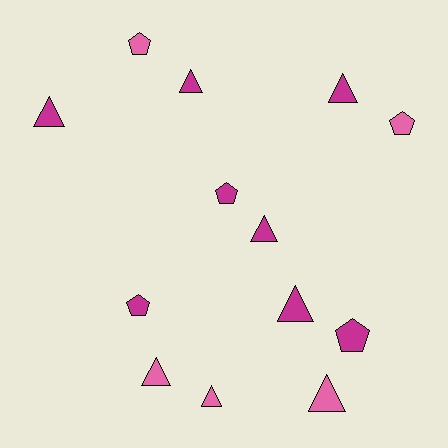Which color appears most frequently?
Magenta, with 8 objects.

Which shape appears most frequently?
Triangle, with 8 objects.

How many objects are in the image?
There are 13 objects.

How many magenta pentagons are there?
There are 3 magenta pentagons.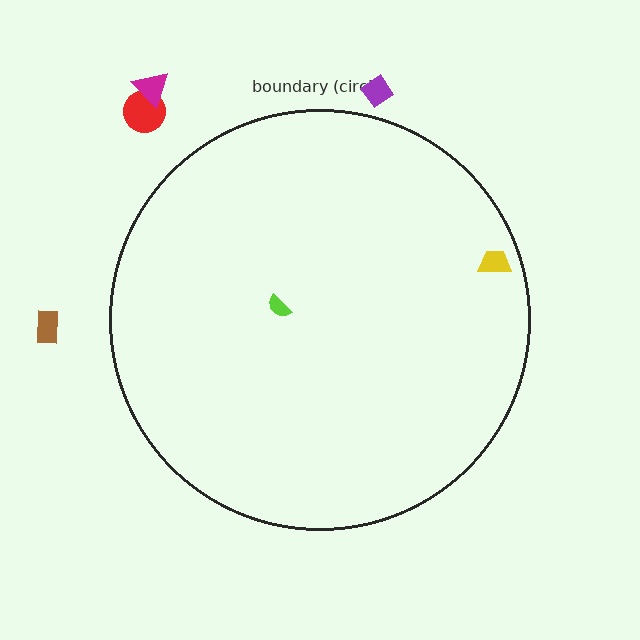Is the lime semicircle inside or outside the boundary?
Inside.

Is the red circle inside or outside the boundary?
Outside.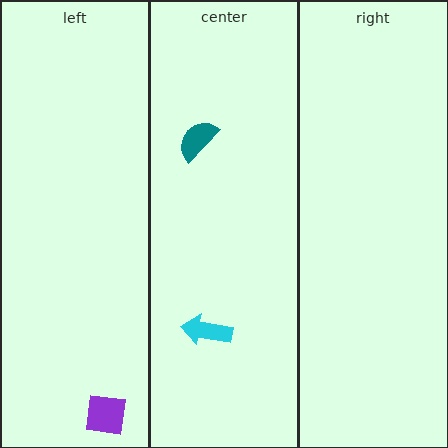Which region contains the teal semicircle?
The center region.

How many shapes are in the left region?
1.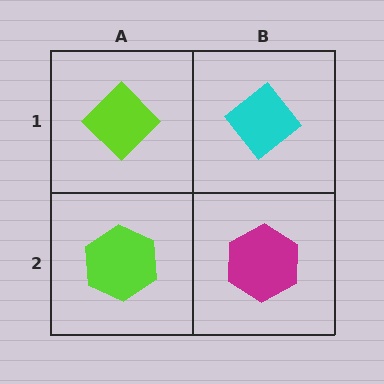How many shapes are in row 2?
2 shapes.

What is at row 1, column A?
A lime diamond.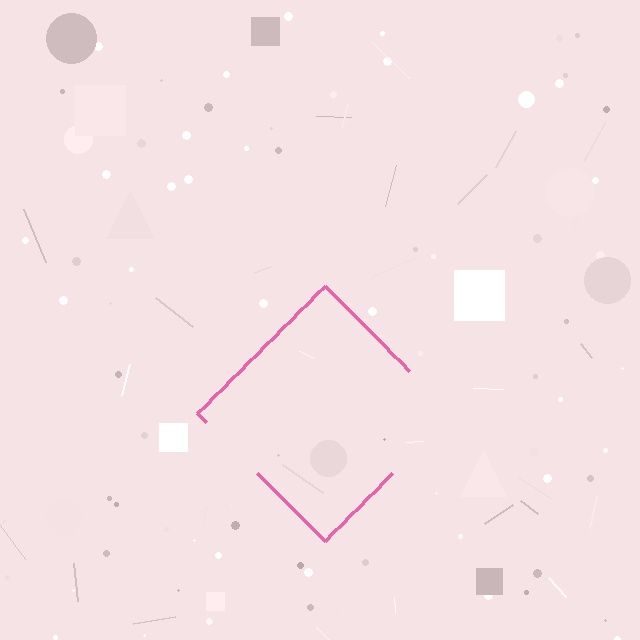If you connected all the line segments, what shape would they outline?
They would outline a diamond.